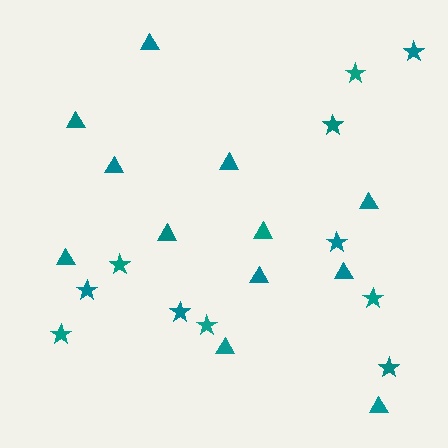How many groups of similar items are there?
There are 2 groups: one group of triangles (12) and one group of stars (11).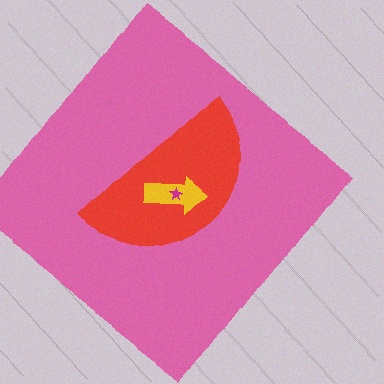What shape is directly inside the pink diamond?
The red semicircle.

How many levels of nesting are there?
4.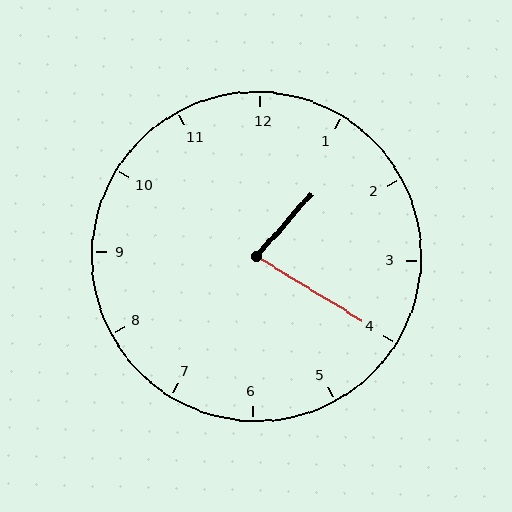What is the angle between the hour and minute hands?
Approximately 80 degrees.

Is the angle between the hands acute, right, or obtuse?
It is acute.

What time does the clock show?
1:20.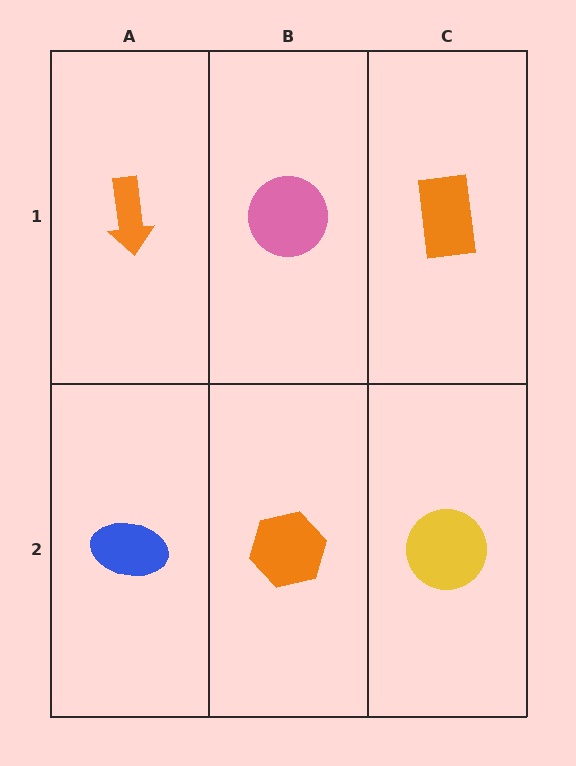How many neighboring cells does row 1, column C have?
2.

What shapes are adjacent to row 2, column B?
A pink circle (row 1, column B), a blue ellipse (row 2, column A), a yellow circle (row 2, column C).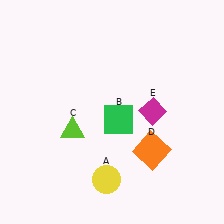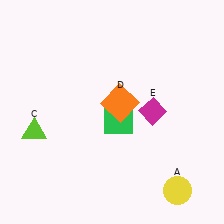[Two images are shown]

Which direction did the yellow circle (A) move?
The yellow circle (A) moved right.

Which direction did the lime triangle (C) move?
The lime triangle (C) moved left.